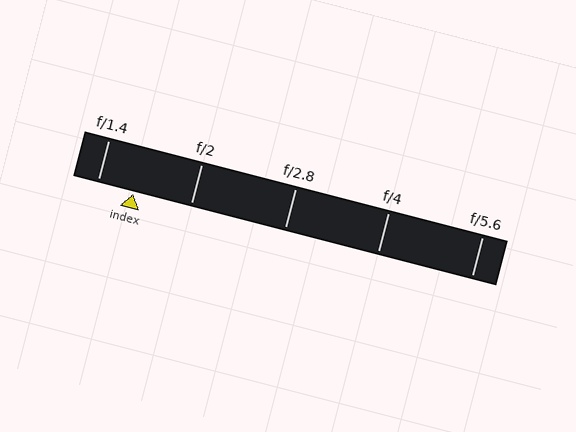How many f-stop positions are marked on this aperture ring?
There are 5 f-stop positions marked.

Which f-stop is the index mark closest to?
The index mark is closest to f/1.4.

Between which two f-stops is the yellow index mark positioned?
The index mark is between f/1.4 and f/2.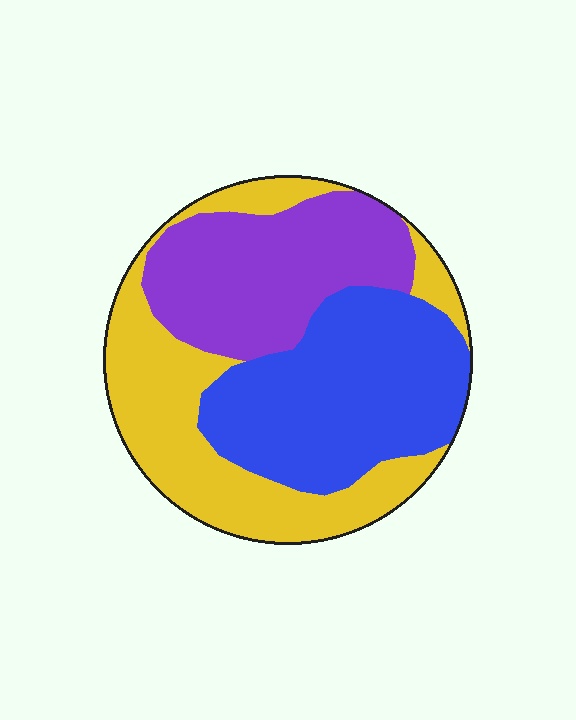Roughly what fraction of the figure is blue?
Blue covers about 35% of the figure.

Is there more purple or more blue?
Blue.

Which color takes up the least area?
Purple, at roughly 30%.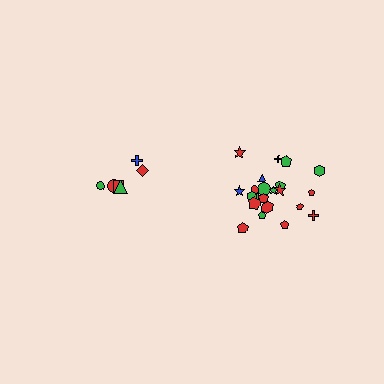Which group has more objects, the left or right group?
The right group.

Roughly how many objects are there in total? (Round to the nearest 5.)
Roughly 30 objects in total.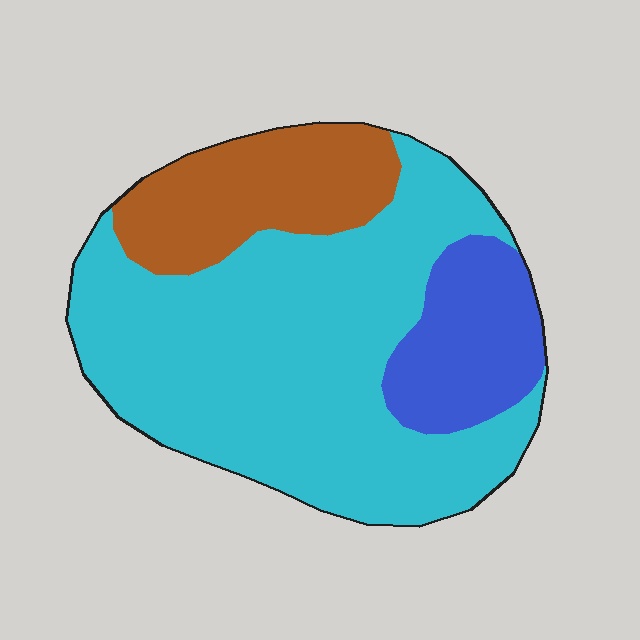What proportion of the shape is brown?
Brown takes up about one fifth (1/5) of the shape.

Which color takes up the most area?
Cyan, at roughly 65%.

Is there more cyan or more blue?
Cyan.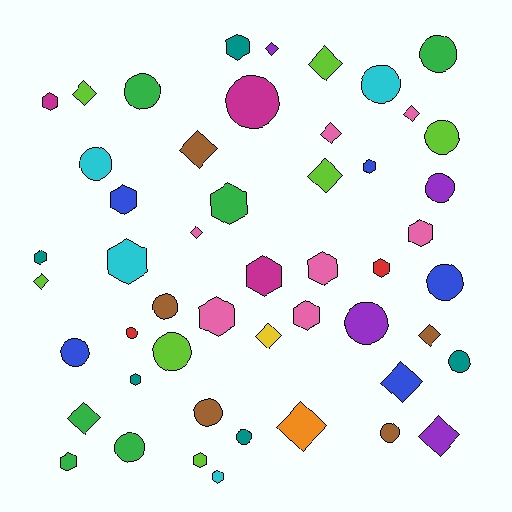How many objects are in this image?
There are 50 objects.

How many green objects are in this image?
There are 6 green objects.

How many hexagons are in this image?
There are 17 hexagons.